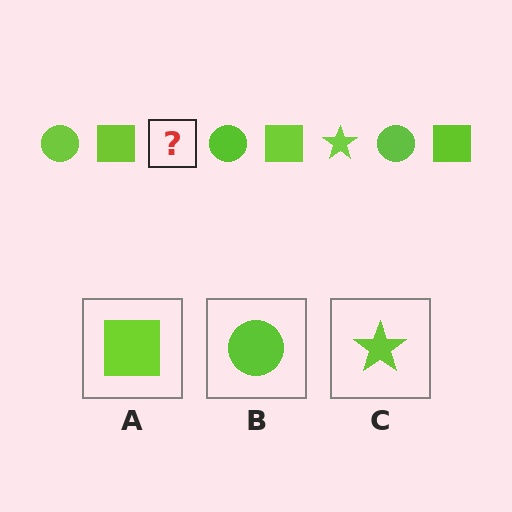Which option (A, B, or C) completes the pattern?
C.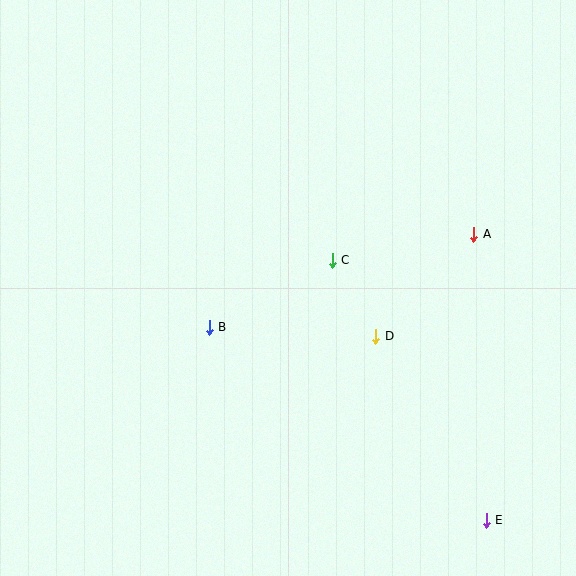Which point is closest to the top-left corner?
Point B is closest to the top-left corner.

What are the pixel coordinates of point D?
Point D is at (376, 336).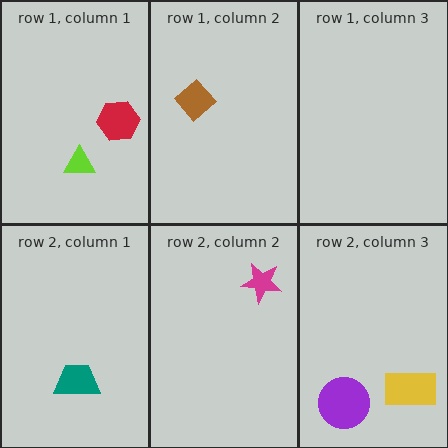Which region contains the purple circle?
The row 2, column 3 region.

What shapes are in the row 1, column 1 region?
The red hexagon, the lime triangle.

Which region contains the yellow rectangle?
The row 2, column 3 region.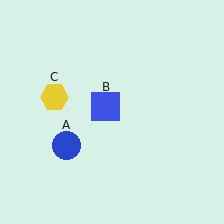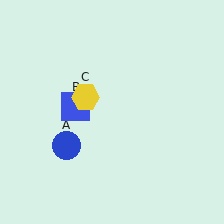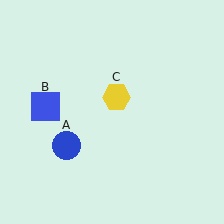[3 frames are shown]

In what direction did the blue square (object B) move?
The blue square (object B) moved left.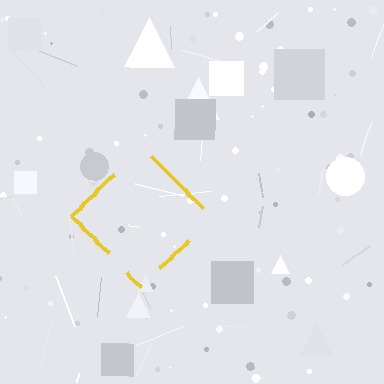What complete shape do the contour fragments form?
The contour fragments form a diamond.